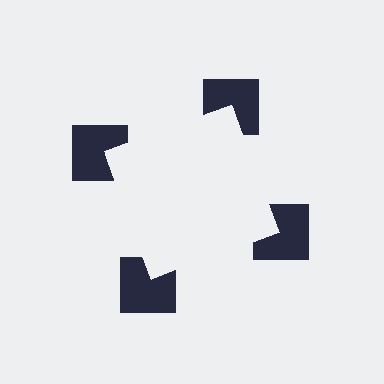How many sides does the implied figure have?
4 sides.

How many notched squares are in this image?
There are 4 — one at each vertex of the illusory square.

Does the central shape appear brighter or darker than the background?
It typically appears slightly brighter than the background, even though no actual brightness change is drawn.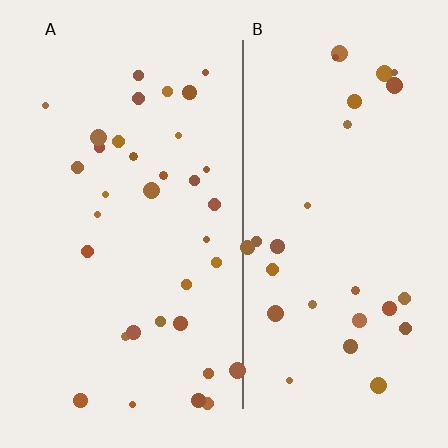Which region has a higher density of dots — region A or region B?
A (the left).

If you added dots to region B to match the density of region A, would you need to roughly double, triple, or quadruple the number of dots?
Approximately double.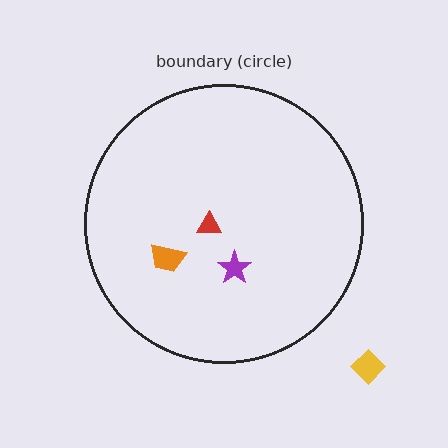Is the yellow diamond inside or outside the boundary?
Outside.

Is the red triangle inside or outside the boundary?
Inside.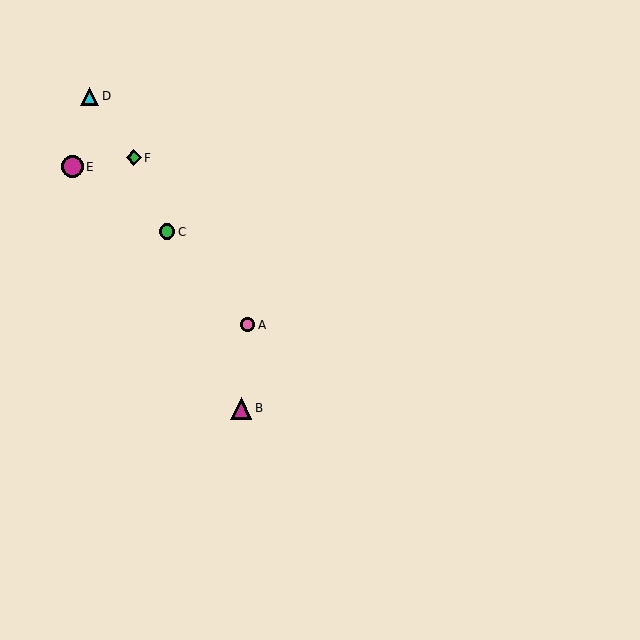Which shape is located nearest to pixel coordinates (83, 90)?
The cyan triangle (labeled D) at (90, 96) is nearest to that location.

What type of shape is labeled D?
Shape D is a cyan triangle.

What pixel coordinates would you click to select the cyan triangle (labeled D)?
Click at (90, 96) to select the cyan triangle D.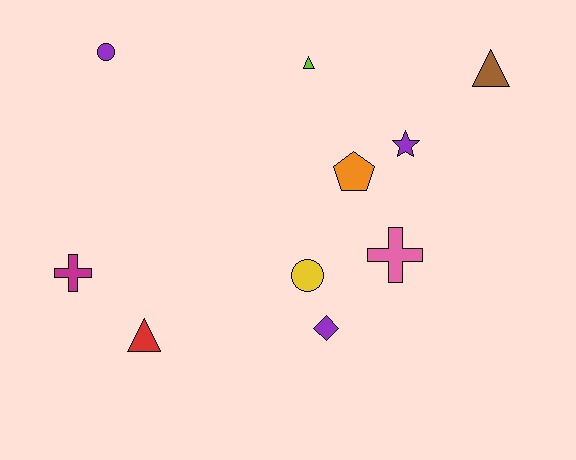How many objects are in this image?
There are 10 objects.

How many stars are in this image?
There is 1 star.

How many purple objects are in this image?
There are 3 purple objects.